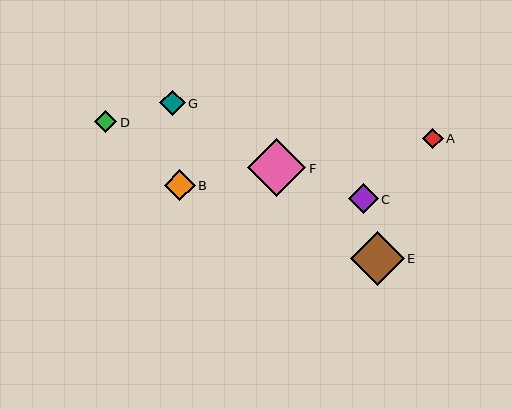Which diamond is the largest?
Diamond F is the largest with a size of approximately 58 pixels.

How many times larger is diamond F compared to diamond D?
Diamond F is approximately 2.7 times the size of diamond D.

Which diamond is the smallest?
Diamond A is the smallest with a size of approximately 20 pixels.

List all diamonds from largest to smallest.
From largest to smallest: F, E, B, C, G, D, A.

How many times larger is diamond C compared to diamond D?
Diamond C is approximately 1.4 times the size of diamond D.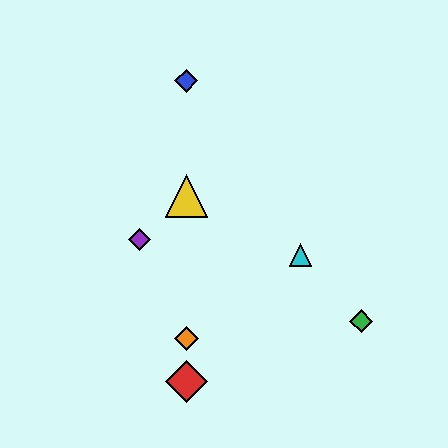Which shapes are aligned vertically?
The red diamond, the blue diamond, the yellow triangle, the orange diamond are aligned vertically.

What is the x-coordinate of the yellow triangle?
The yellow triangle is at x≈186.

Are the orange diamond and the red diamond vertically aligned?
Yes, both are at x≈186.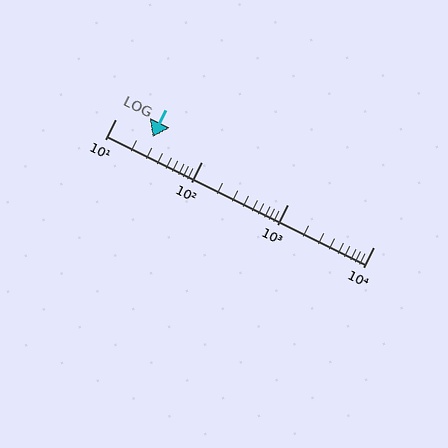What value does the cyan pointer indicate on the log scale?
The pointer indicates approximately 27.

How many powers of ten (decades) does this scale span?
The scale spans 3 decades, from 10 to 10000.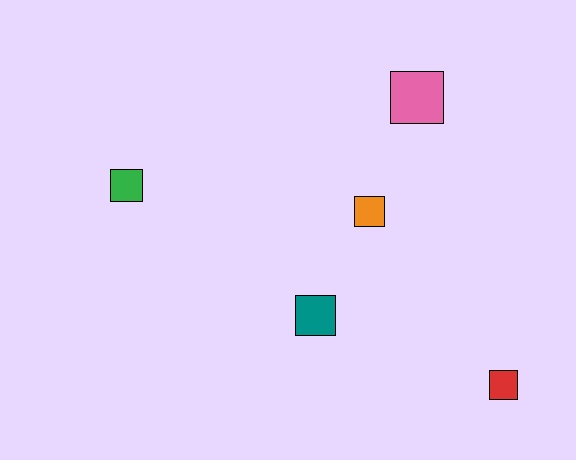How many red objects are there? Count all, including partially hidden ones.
There is 1 red object.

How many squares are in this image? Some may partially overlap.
There are 5 squares.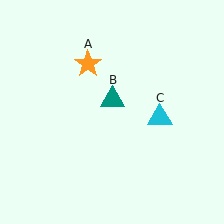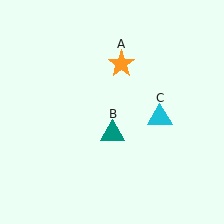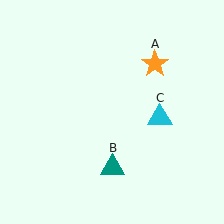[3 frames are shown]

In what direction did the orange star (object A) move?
The orange star (object A) moved right.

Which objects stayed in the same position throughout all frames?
Cyan triangle (object C) remained stationary.